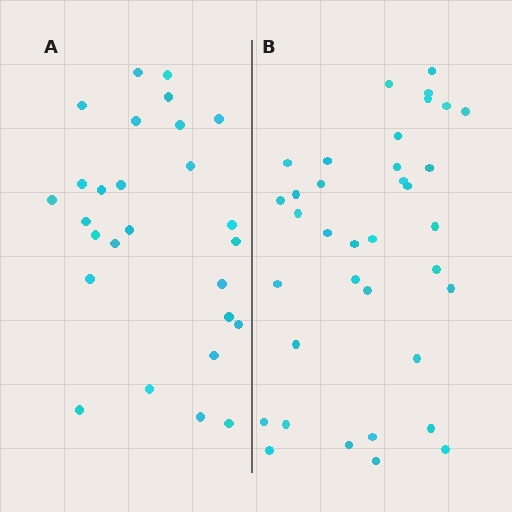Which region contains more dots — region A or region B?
Region B (the right region) has more dots.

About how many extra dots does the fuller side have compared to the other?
Region B has roughly 8 or so more dots than region A.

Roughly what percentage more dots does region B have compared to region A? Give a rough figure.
About 35% more.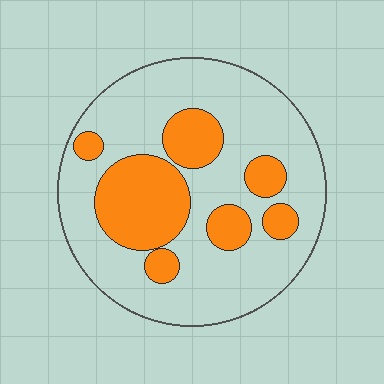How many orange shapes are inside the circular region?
7.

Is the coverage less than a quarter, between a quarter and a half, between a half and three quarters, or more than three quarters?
Between a quarter and a half.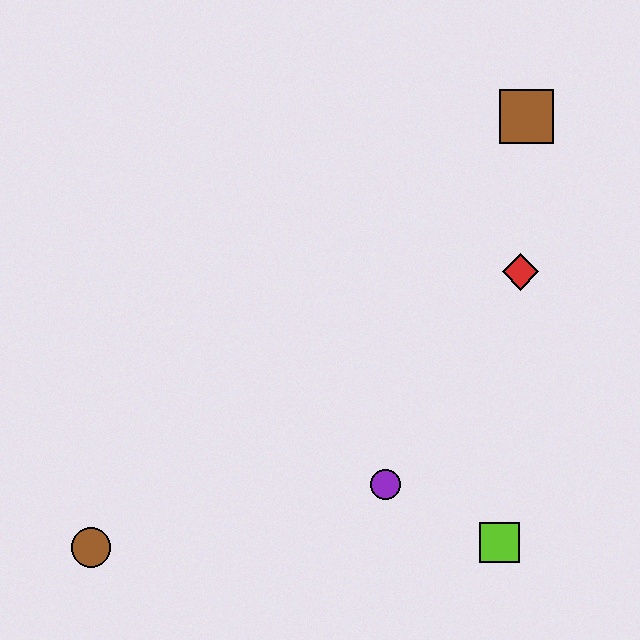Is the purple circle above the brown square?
No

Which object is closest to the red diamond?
The brown square is closest to the red diamond.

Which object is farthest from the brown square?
The brown circle is farthest from the brown square.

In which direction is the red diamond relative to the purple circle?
The red diamond is above the purple circle.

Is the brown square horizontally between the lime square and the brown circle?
No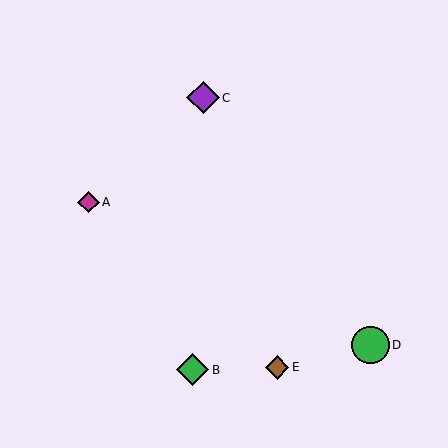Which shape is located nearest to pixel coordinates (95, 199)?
The magenta diamond (labeled A) at (89, 202) is nearest to that location.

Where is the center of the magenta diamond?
The center of the magenta diamond is at (89, 202).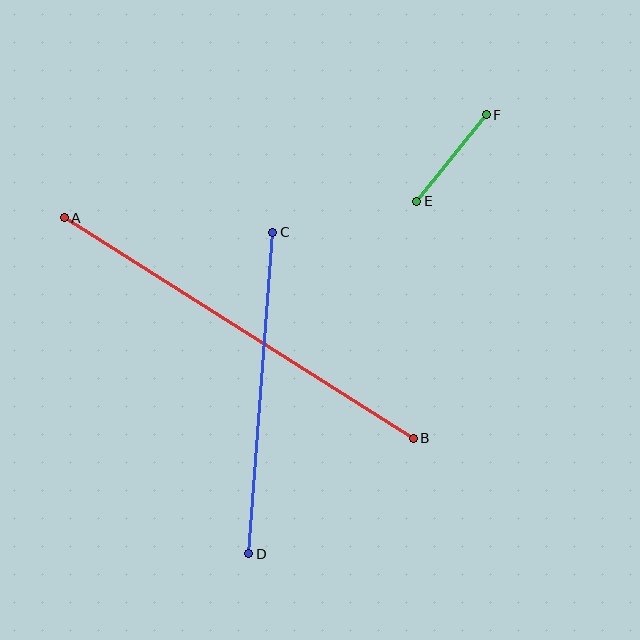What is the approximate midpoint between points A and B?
The midpoint is at approximately (239, 328) pixels.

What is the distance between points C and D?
The distance is approximately 323 pixels.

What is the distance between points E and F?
The distance is approximately 111 pixels.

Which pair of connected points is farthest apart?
Points A and B are farthest apart.